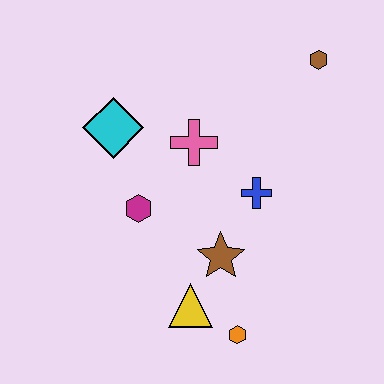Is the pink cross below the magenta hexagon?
No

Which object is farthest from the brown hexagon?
The orange hexagon is farthest from the brown hexagon.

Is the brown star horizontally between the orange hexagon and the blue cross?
No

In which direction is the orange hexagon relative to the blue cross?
The orange hexagon is below the blue cross.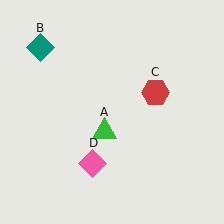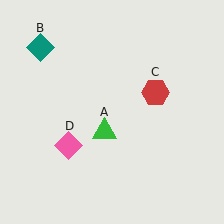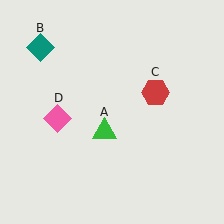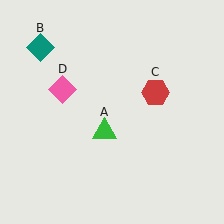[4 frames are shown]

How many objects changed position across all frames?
1 object changed position: pink diamond (object D).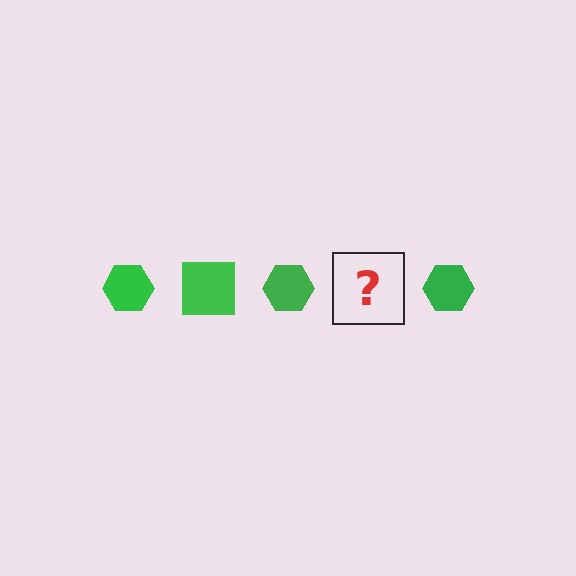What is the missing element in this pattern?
The missing element is a green square.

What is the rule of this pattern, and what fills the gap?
The rule is that the pattern cycles through hexagon, square shapes in green. The gap should be filled with a green square.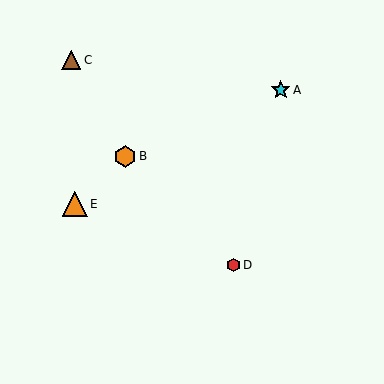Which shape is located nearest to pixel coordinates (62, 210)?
The orange triangle (labeled E) at (75, 204) is nearest to that location.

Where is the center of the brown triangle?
The center of the brown triangle is at (71, 60).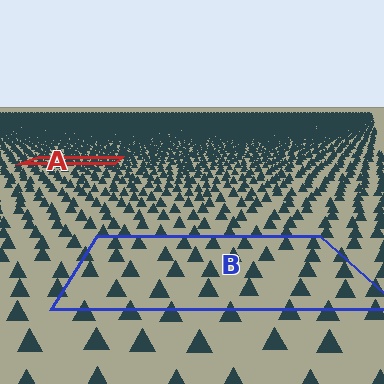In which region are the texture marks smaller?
The texture marks are smaller in region A, because it is farther away.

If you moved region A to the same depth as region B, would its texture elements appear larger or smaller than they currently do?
They would appear larger. At a closer depth, the same texture elements are projected at a bigger on-screen size.